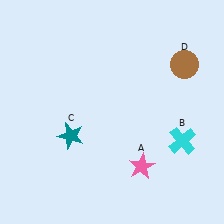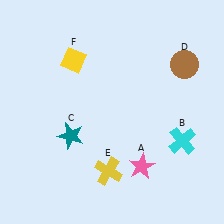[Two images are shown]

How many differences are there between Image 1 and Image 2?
There are 2 differences between the two images.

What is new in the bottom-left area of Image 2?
A yellow cross (E) was added in the bottom-left area of Image 2.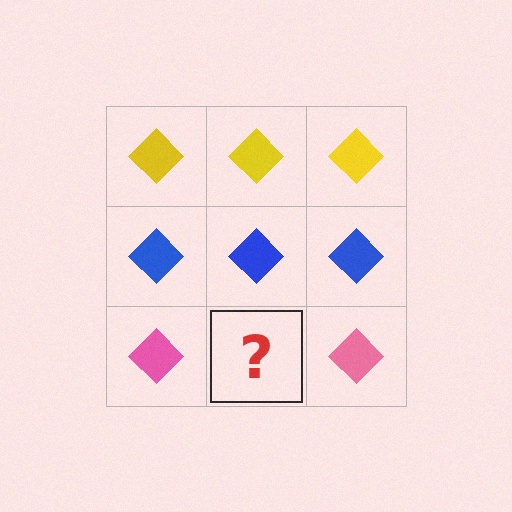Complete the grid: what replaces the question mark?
The question mark should be replaced with a pink diamond.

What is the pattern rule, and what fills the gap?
The rule is that each row has a consistent color. The gap should be filled with a pink diamond.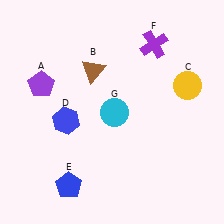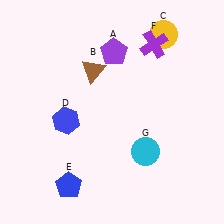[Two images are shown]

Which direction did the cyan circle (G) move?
The cyan circle (G) moved down.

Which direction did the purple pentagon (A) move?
The purple pentagon (A) moved right.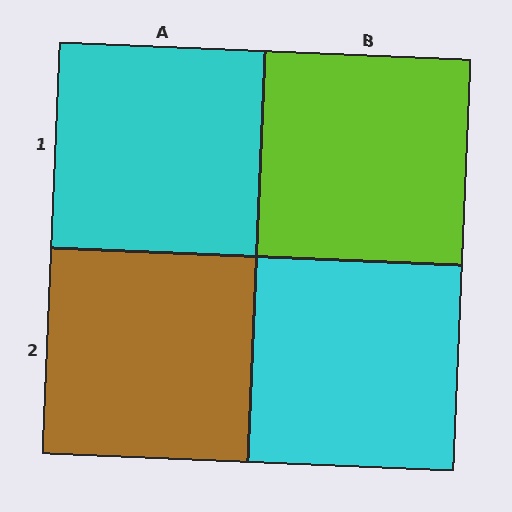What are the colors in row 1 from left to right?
Cyan, lime.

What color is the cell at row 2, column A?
Brown.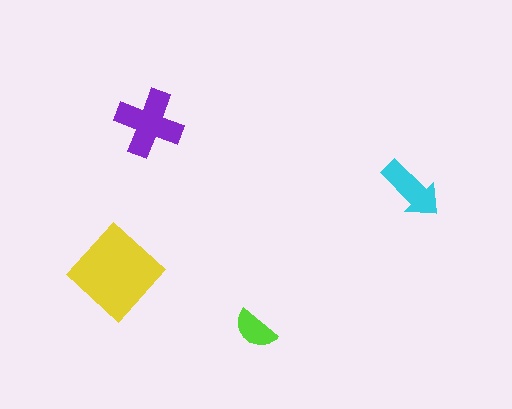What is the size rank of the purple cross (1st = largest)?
2nd.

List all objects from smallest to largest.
The lime semicircle, the cyan arrow, the purple cross, the yellow diamond.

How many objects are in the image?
There are 4 objects in the image.